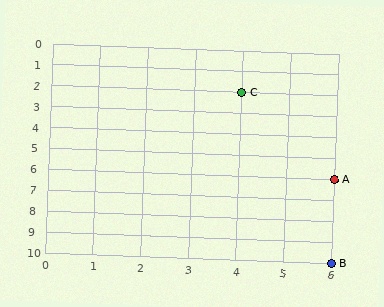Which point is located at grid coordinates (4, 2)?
Point C is at (4, 2).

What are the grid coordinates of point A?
Point A is at grid coordinates (6, 6).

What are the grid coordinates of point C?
Point C is at grid coordinates (4, 2).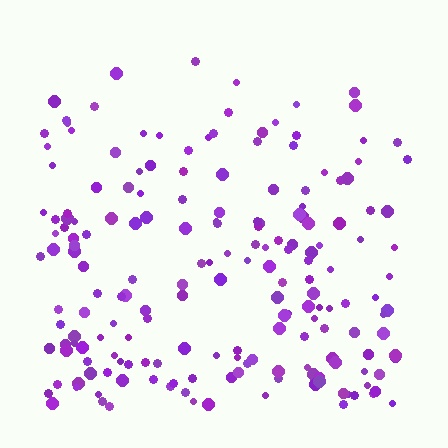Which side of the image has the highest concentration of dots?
The bottom.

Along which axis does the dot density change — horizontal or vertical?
Vertical.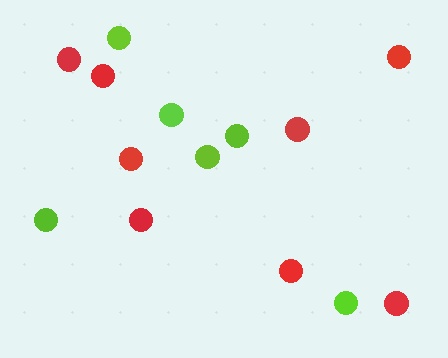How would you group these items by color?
There are 2 groups: one group of red circles (8) and one group of lime circles (6).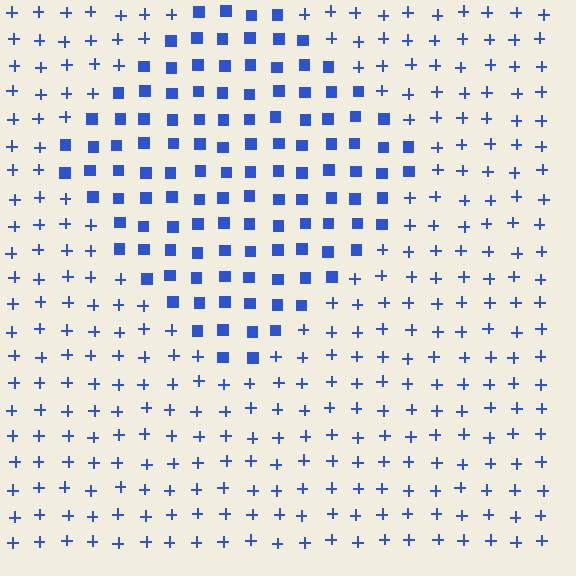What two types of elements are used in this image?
The image uses squares inside the diamond region and plus signs outside it.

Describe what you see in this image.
The image is filled with small blue elements arranged in a uniform grid. A diamond-shaped region contains squares, while the surrounding area contains plus signs. The boundary is defined purely by the change in element shape.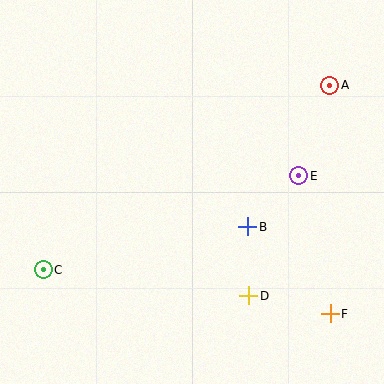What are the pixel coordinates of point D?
Point D is at (249, 296).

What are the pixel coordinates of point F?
Point F is at (330, 314).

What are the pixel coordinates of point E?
Point E is at (299, 176).